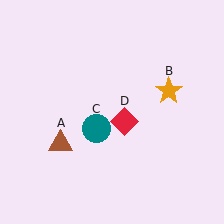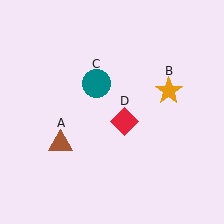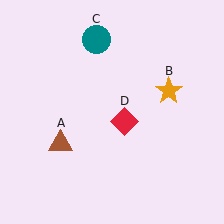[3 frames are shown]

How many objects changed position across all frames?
1 object changed position: teal circle (object C).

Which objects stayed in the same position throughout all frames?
Brown triangle (object A) and orange star (object B) and red diamond (object D) remained stationary.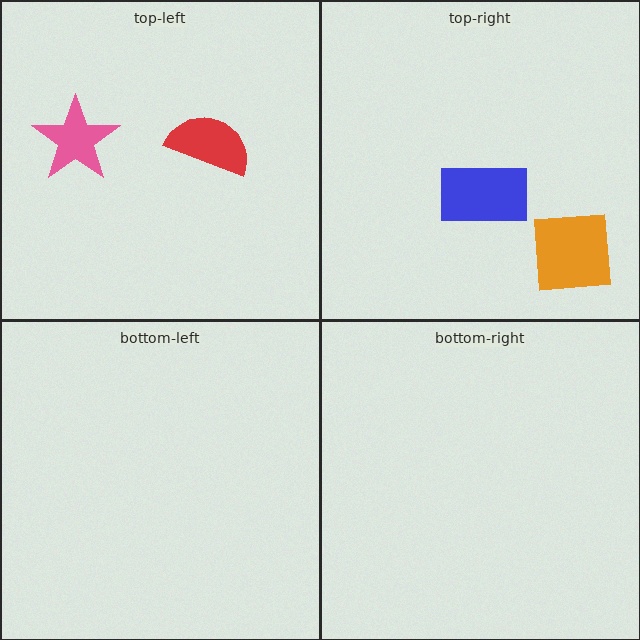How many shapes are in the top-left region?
2.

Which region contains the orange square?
The top-right region.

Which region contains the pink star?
The top-left region.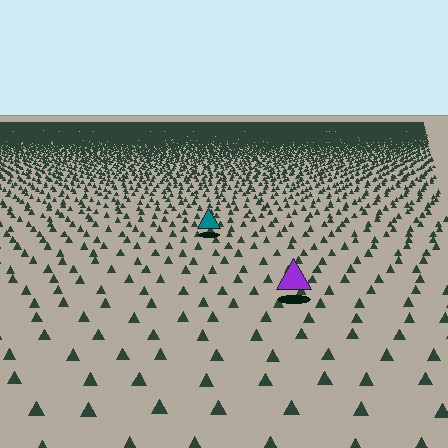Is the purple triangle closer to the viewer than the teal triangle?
Yes. The purple triangle is closer — you can tell from the texture gradient: the ground texture is coarser near it.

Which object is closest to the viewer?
The purple triangle is closest. The texture marks near it are larger and more spread out.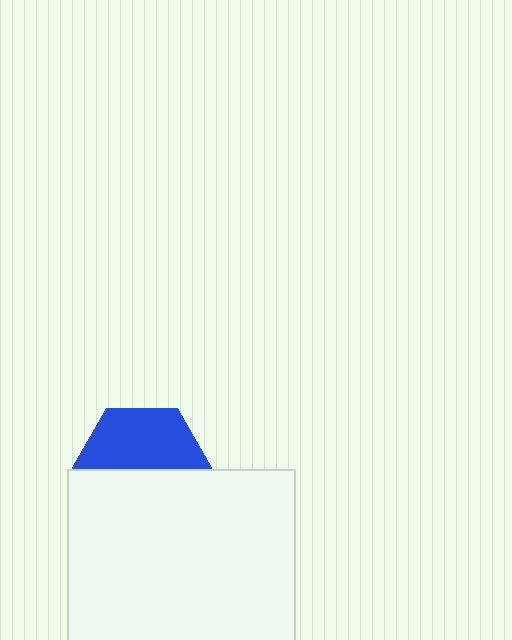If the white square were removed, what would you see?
You would see the complete blue hexagon.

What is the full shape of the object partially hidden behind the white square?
The partially hidden object is a blue hexagon.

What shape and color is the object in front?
The object in front is a white square.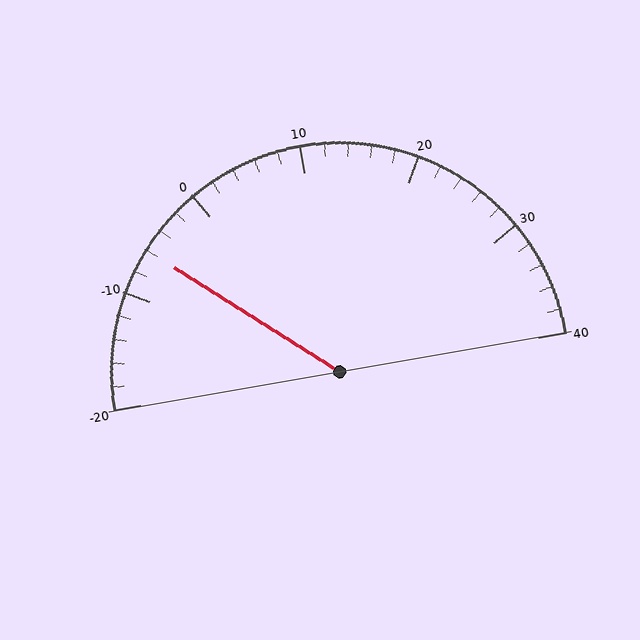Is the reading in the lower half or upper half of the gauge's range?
The reading is in the lower half of the range (-20 to 40).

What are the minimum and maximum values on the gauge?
The gauge ranges from -20 to 40.